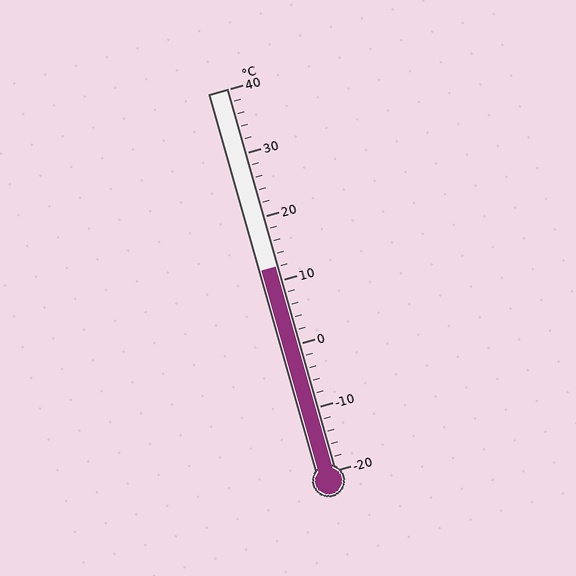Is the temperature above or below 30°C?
The temperature is below 30°C.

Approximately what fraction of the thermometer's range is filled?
The thermometer is filled to approximately 55% of its range.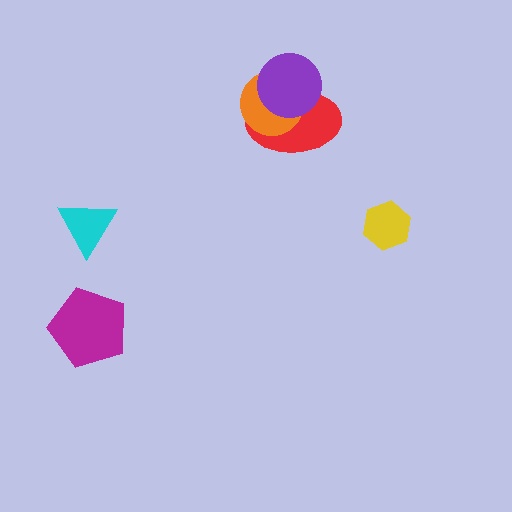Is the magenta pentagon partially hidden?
No, no other shape covers it.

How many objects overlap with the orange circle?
2 objects overlap with the orange circle.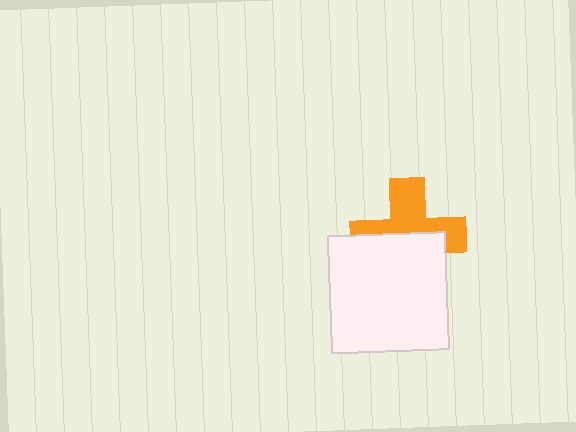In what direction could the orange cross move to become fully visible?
The orange cross could move up. That would shift it out from behind the white square entirely.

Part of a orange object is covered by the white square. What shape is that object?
It is a cross.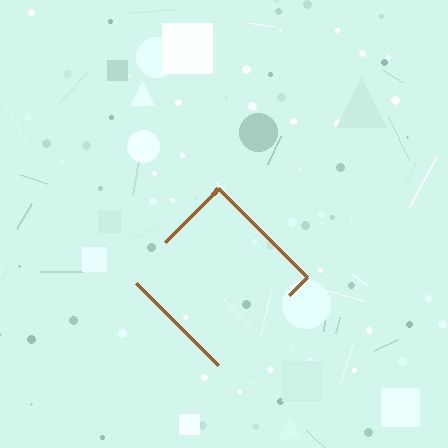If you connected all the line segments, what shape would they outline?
They would outline a diamond.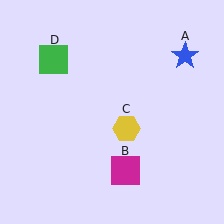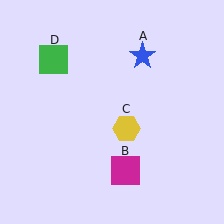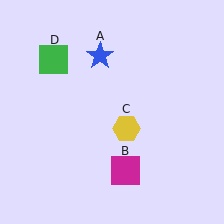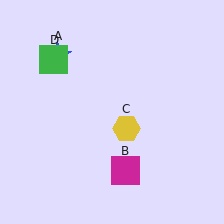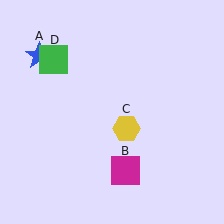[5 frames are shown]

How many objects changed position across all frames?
1 object changed position: blue star (object A).